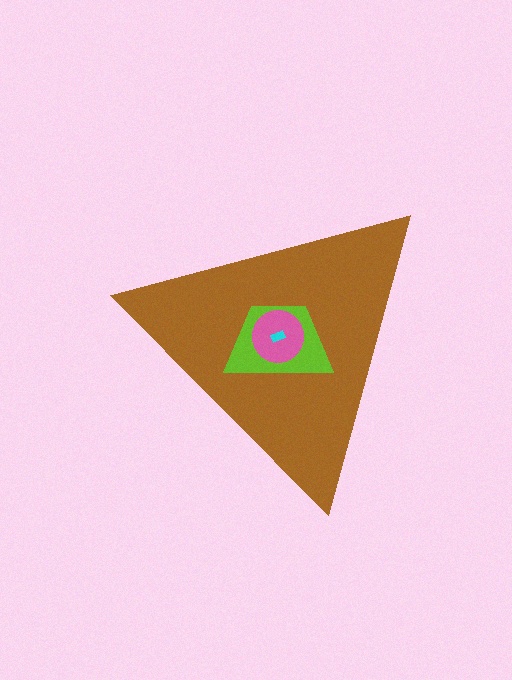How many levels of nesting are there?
4.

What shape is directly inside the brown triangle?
The lime trapezoid.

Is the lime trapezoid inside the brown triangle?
Yes.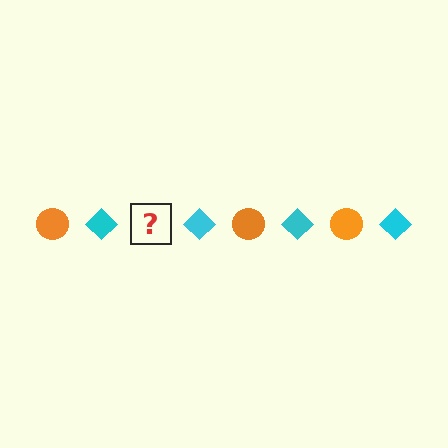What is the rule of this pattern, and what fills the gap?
The rule is that the pattern alternates between orange circle and cyan diamond. The gap should be filled with an orange circle.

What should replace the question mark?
The question mark should be replaced with an orange circle.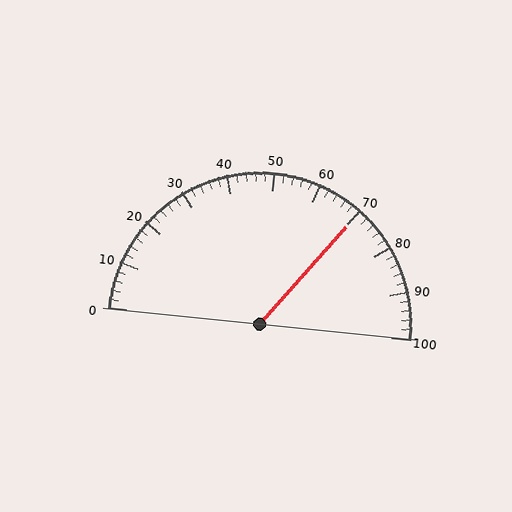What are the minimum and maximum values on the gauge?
The gauge ranges from 0 to 100.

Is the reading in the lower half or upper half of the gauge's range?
The reading is in the upper half of the range (0 to 100).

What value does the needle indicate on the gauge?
The needle indicates approximately 70.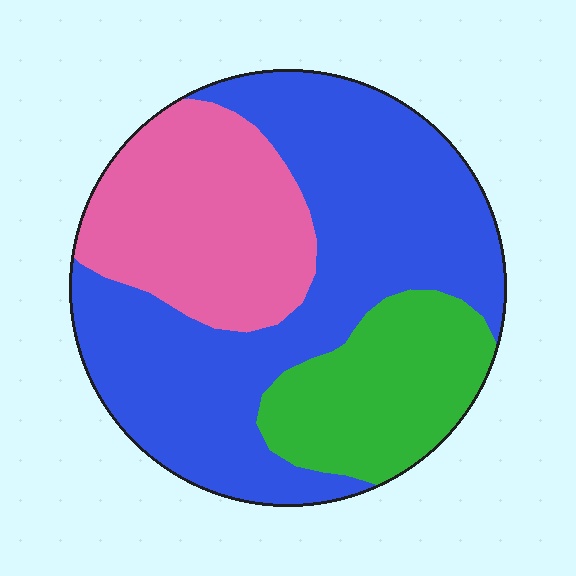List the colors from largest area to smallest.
From largest to smallest: blue, pink, green.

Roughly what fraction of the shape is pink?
Pink covers 26% of the shape.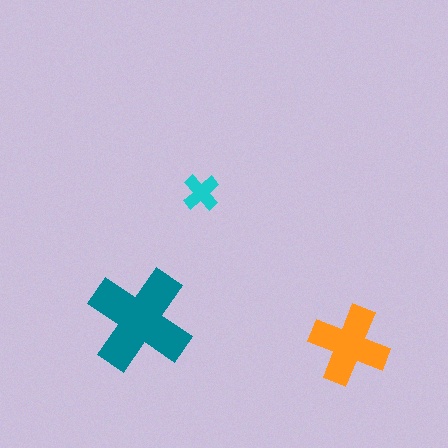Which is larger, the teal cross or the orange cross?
The teal one.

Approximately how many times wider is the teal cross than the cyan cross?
About 3 times wider.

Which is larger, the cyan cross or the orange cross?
The orange one.